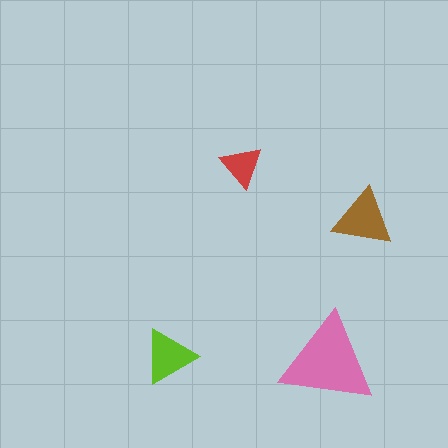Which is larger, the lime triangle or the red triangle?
The lime one.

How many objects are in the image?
There are 4 objects in the image.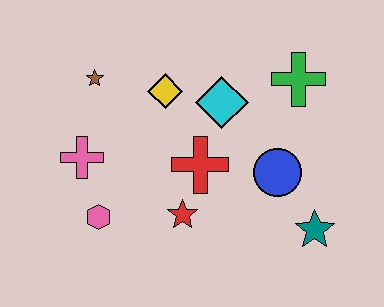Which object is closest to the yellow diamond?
The cyan diamond is closest to the yellow diamond.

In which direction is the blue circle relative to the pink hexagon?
The blue circle is to the right of the pink hexagon.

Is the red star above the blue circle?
No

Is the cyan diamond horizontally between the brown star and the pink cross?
No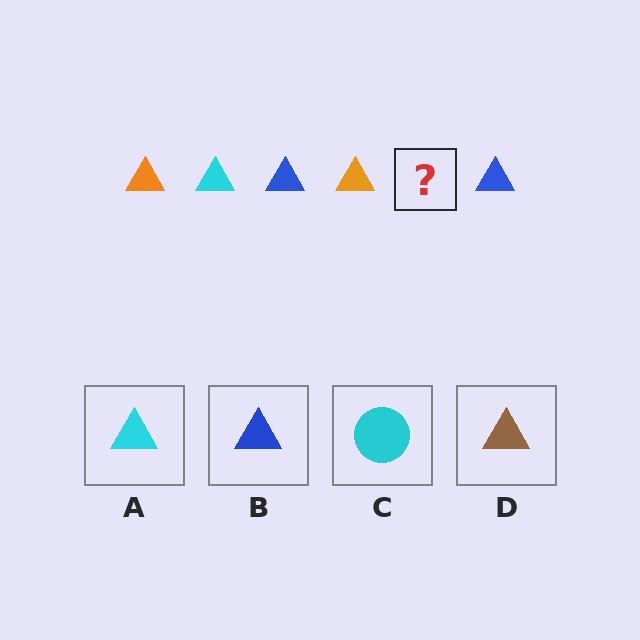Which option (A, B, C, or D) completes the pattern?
A.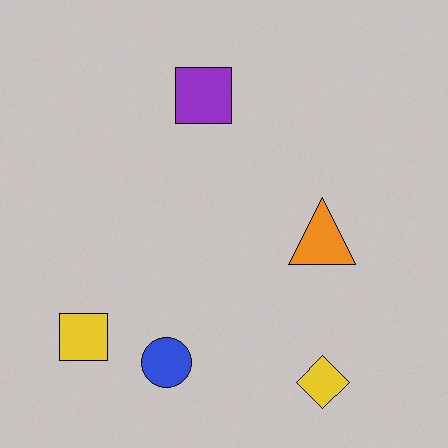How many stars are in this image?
There are no stars.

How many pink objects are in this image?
There are no pink objects.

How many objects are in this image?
There are 5 objects.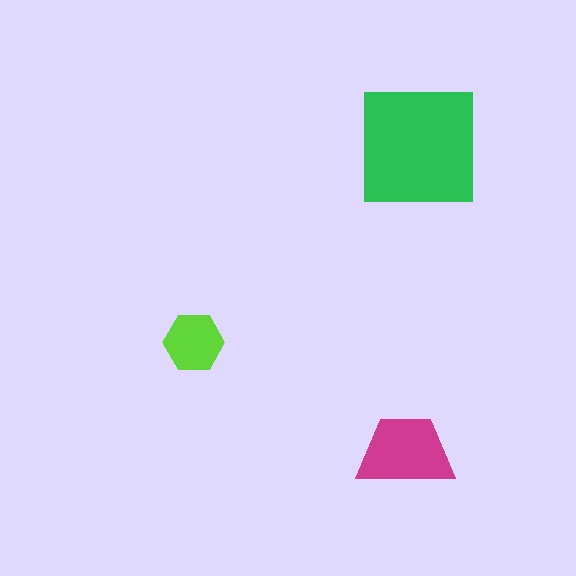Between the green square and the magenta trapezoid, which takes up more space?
The green square.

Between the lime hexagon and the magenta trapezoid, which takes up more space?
The magenta trapezoid.